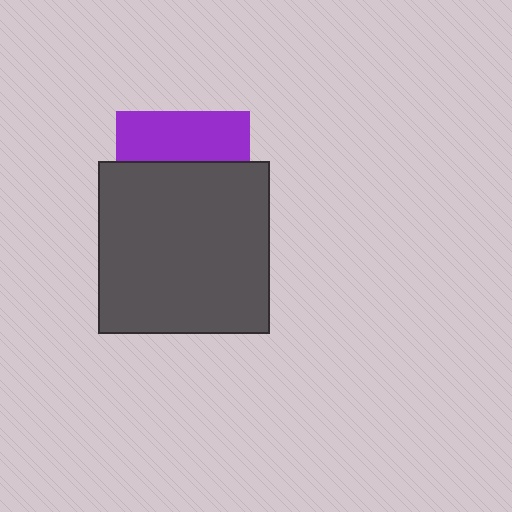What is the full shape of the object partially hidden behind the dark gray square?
The partially hidden object is a purple square.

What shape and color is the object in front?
The object in front is a dark gray square.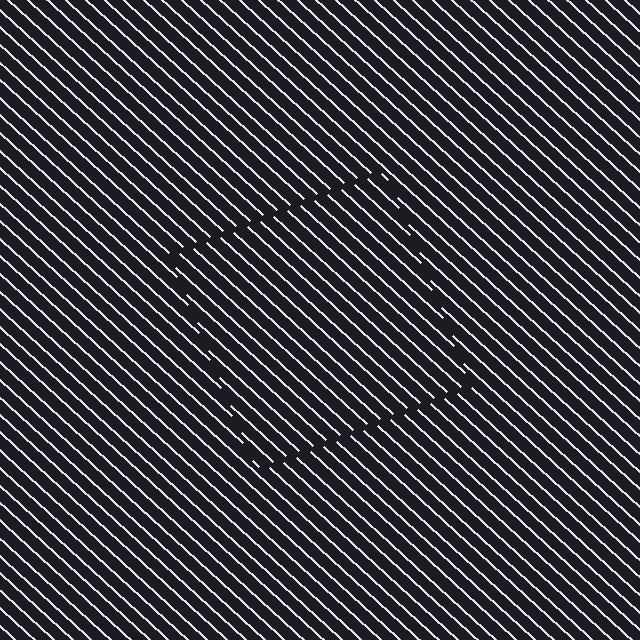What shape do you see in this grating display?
An illusory square. The interior of the shape contains the same grating, shifted by half a period — the contour is defined by the phase discontinuity where line-ends from the inner and outer gratings abut.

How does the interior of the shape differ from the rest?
The interior of the shape contains the same grating, shifted by half a period — the contour is defined by the phase discontinuity where line-ends from the inner and outer gratings abut.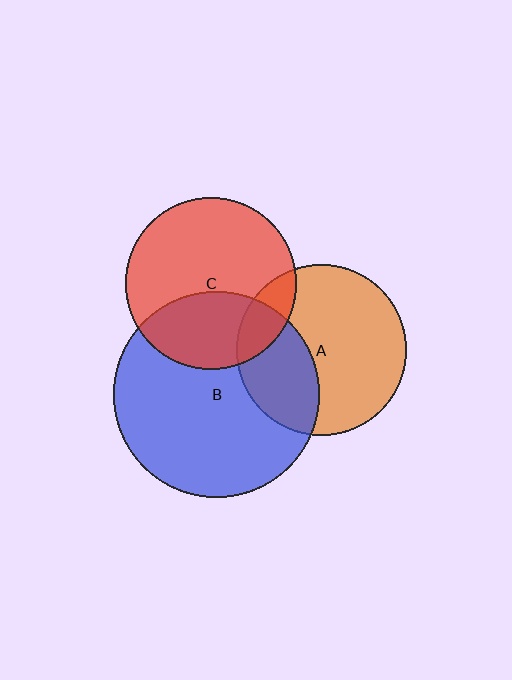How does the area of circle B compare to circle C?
Approximately 1.4 times.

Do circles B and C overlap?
Yes.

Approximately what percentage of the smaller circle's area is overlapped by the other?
Approximately 35%.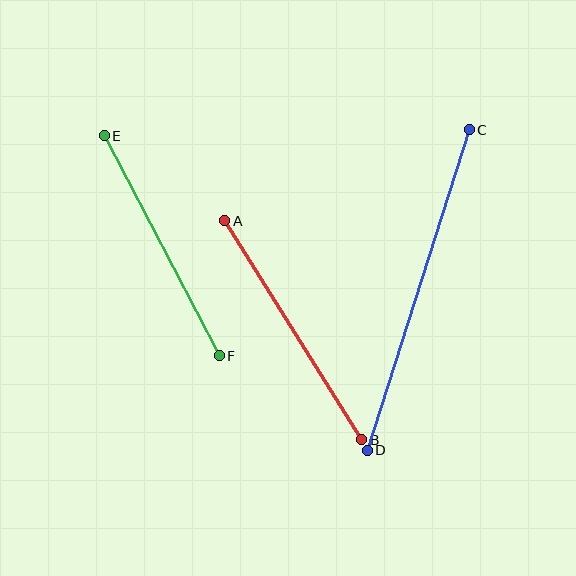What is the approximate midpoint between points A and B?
The midpoint is at approximately (293, 330) pixels.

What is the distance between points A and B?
The distance is approximately 258 pixels.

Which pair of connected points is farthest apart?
Points C and D are farthest apart.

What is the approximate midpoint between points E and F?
The midpoint is at approximately (162, 246) pixels.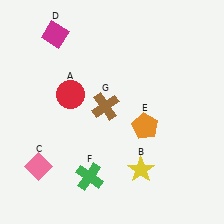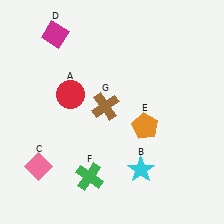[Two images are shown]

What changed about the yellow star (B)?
In Image 1, B is yellow. In Image 2, it changed to cyan.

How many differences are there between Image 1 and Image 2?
There is 1 difference between the two images.